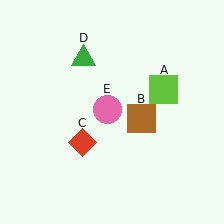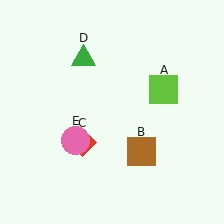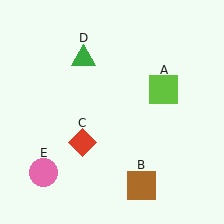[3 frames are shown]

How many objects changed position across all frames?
2 objects changed position: brown square (object B), pink circle (object E).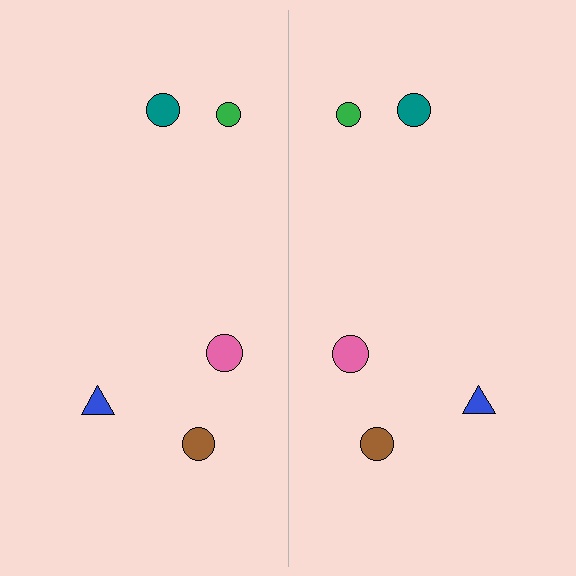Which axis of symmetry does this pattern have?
The pattern has a vertical axis of symmetry running through the center of the image.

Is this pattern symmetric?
Yes, this pattern has bilateral (reflection) symmetry.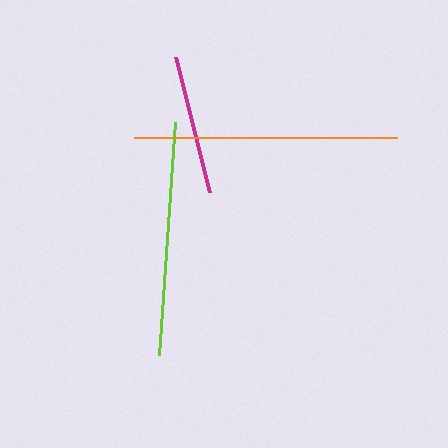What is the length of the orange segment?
The orange segment is approximately 263 pixels long.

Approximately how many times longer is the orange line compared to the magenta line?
The orange line is approximately 1.9 times the length of the magenta line.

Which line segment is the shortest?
The magenta line is the shortest at approximately 140 pixels.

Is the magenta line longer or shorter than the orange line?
The orange line is longer than the magenta line.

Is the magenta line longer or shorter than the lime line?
The lime line is longer than the magenta line.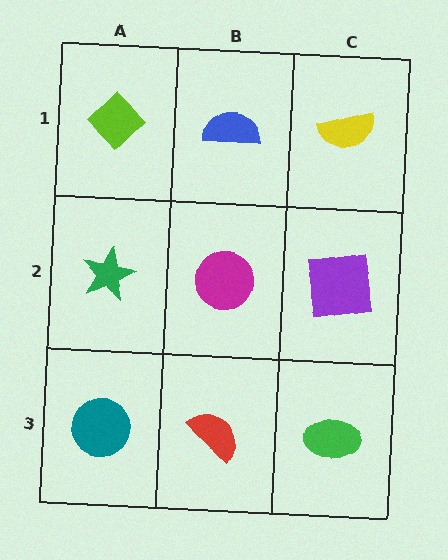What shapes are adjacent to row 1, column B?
A magenta circle (row 2, column B), a lime diamond (row 1, column A), a yellow semicircle (row 1, column C).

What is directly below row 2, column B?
A red semicircle.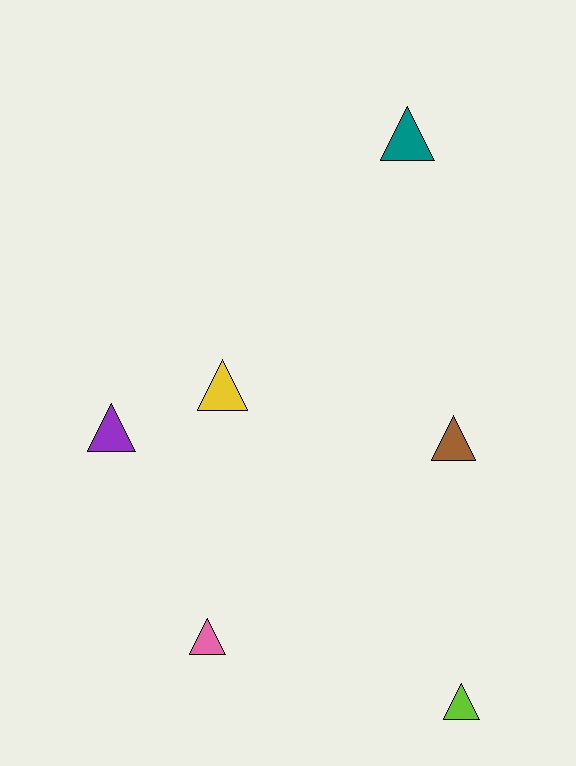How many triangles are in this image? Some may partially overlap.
There are 6 triangles.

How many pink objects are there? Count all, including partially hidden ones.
There is 1 pink object.